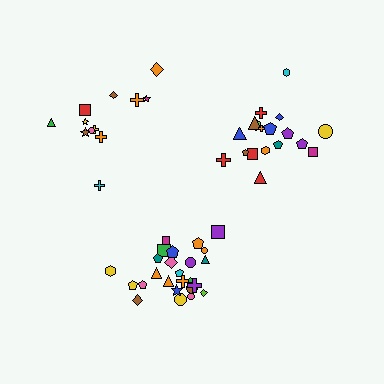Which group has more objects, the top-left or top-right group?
The top-right group.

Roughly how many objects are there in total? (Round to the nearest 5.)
Roughly 55 objects in total.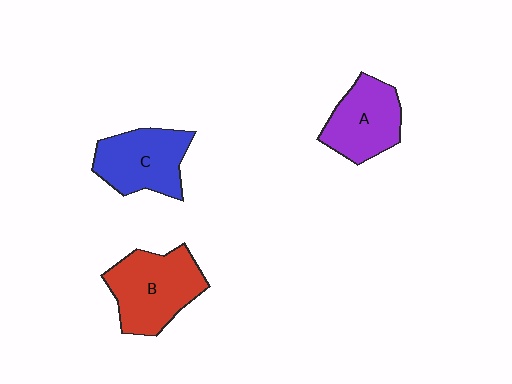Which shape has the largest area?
Shape B (red).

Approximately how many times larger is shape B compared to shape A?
Approximately 1.3 times.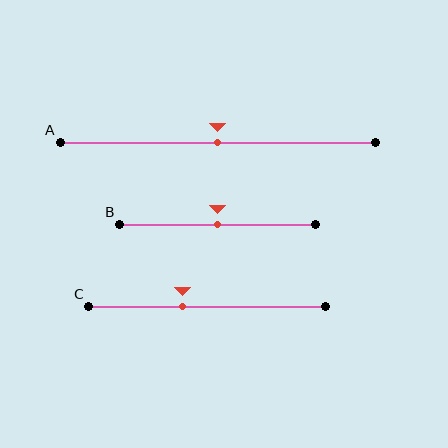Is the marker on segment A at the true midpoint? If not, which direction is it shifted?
Yes, the marker on segment A is at the true midpoint.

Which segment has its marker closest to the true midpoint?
Segment A has its marker closest to the true midpoint.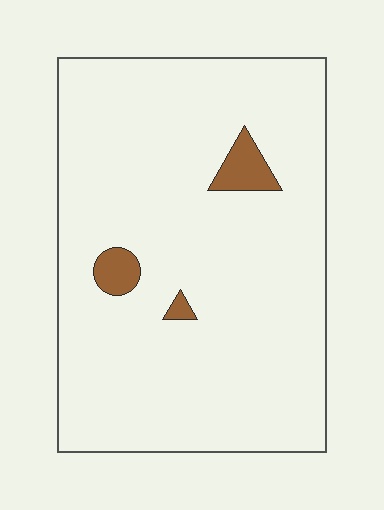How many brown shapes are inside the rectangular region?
3.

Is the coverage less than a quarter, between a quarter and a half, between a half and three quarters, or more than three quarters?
Less than a quarter.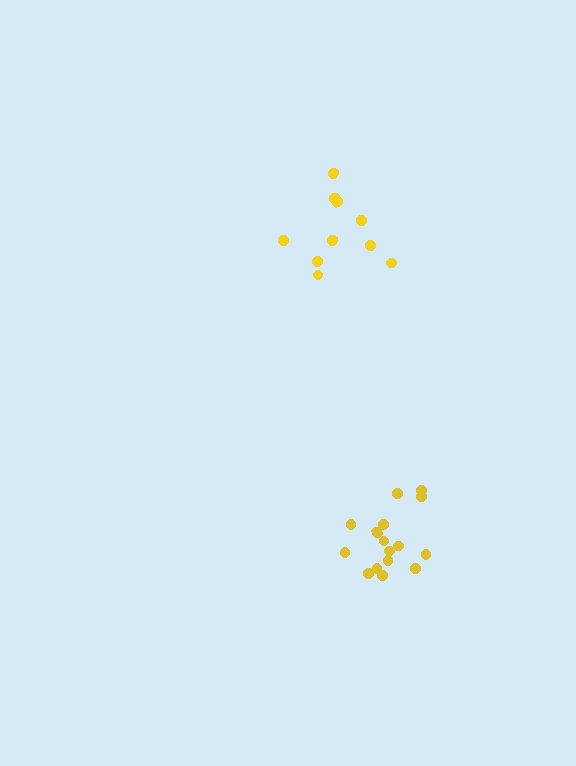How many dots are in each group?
Group 1: 16 dots, Group 2: 10 dots (26 total).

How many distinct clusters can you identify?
There are 2 distinct clusters.